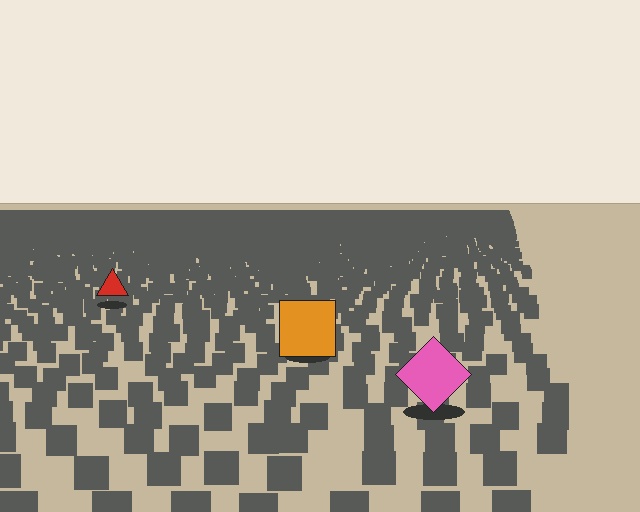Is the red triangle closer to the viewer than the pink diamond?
No. The pink diamond is closer — you can tell from the texture gradient: the ground texture is coarser near it.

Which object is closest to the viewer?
The pink diamond is closest. The texture marks near it are larger and more spread out.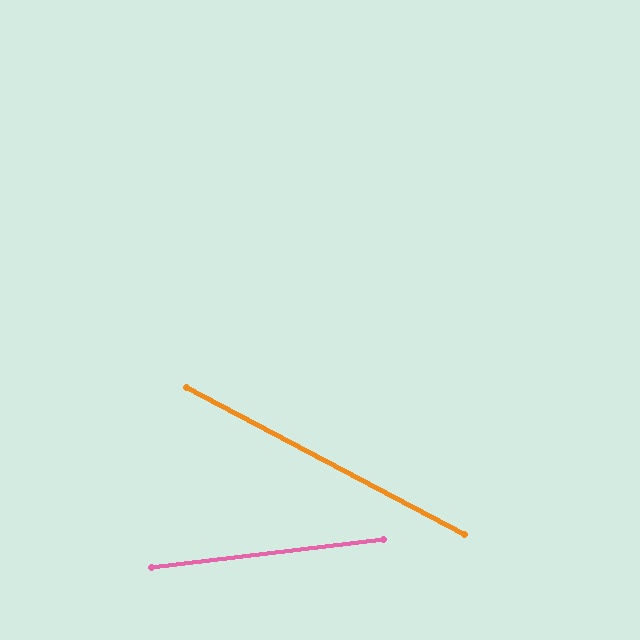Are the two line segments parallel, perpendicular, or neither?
Neither parallel nor perpendicular — they differ by about 35°.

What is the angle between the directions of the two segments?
Approximately 35 degrees.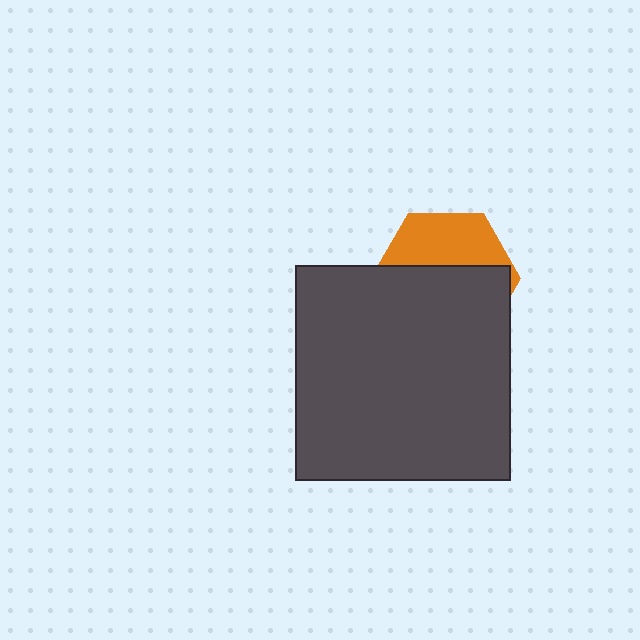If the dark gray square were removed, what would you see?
You would see the complete orange hexagon.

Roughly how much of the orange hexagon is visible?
A small part of it is visible (roughly 38%).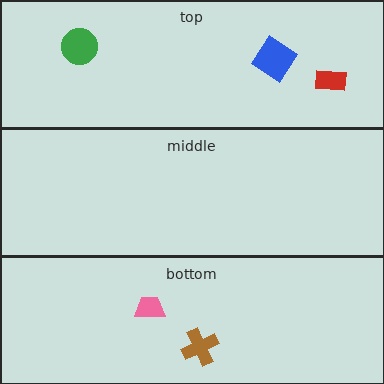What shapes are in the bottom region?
The brown cross, the pink trapezoid.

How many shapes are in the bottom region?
2.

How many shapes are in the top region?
3.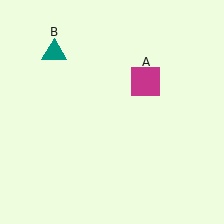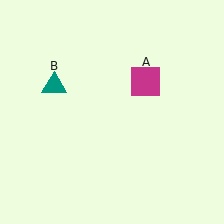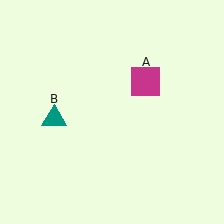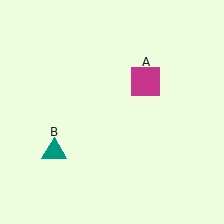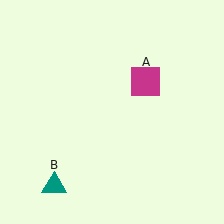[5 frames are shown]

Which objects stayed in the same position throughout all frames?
Magenta square (object A) remained stationary.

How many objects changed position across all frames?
1 object changed position: teal triangle (object B).